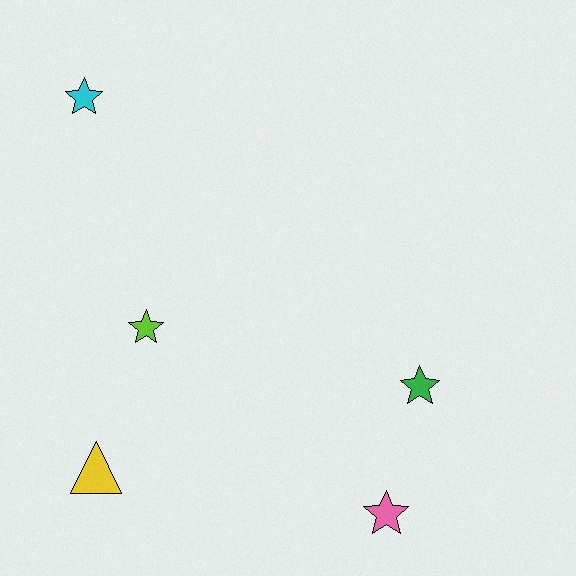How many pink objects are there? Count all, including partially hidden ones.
There is 1 pink object.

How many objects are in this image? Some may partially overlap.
There are 5 objects.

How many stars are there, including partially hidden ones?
There are 4 stars.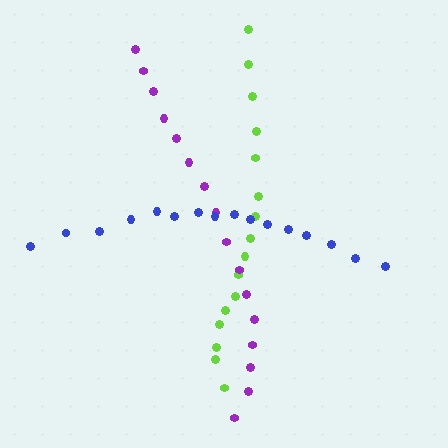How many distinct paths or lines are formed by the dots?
There are 3 distinct paths.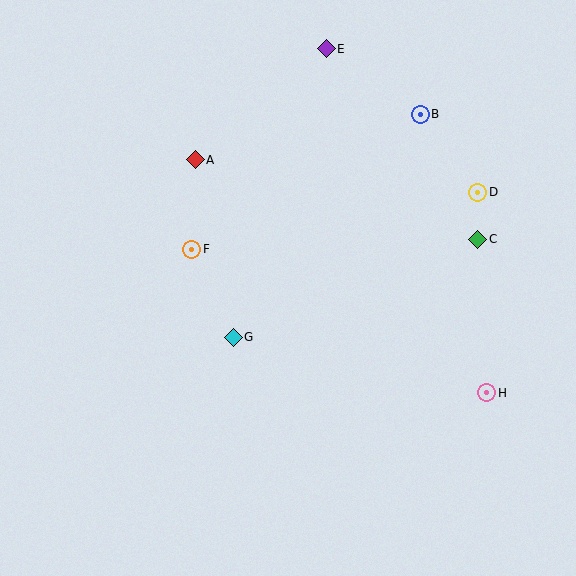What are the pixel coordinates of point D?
Point D is at (478, 192).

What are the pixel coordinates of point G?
Point G is at (233, 337).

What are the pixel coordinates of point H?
Point H is at (487, 393).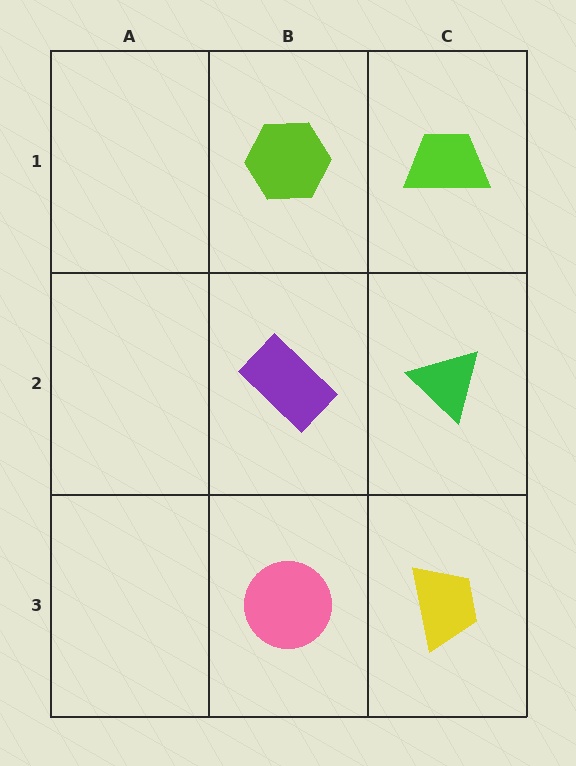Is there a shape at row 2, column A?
No, that cell is empty.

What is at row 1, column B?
A lime hexagon.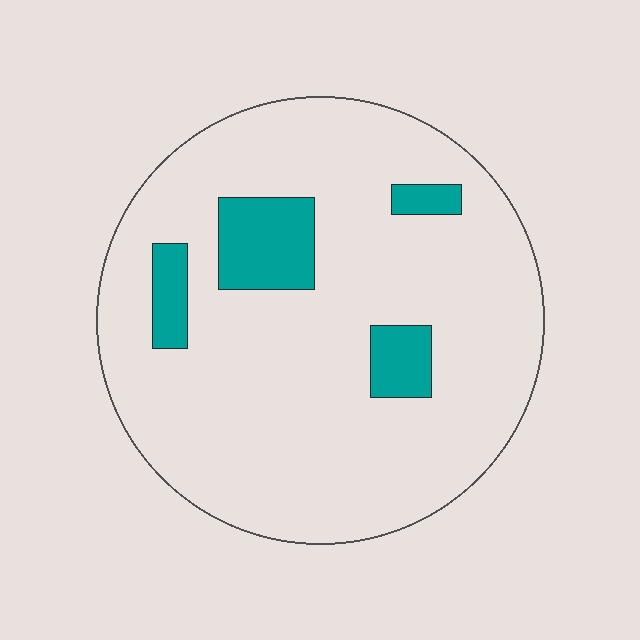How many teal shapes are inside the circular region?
4.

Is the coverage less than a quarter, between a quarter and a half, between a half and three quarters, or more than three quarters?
Less than a quarter.